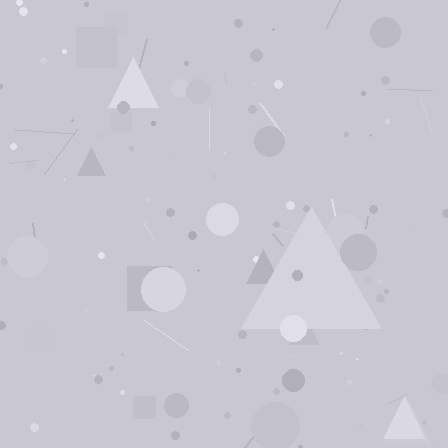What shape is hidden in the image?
A triangle is hidden in the image.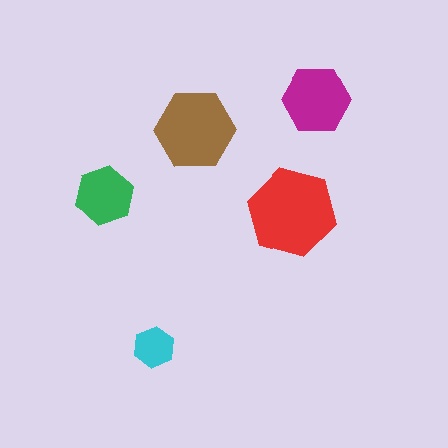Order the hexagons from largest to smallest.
the red one, the brown one, the magenta one, the green one, the cyan one.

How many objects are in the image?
There are 5 objects in the image.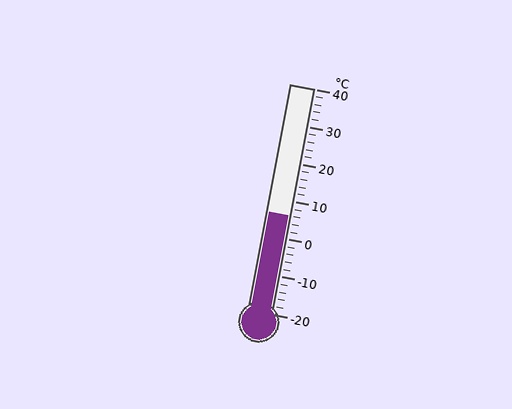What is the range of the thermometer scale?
The thermometer scale ranges from -20°C to 40°C.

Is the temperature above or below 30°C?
The temperature is below 30°C.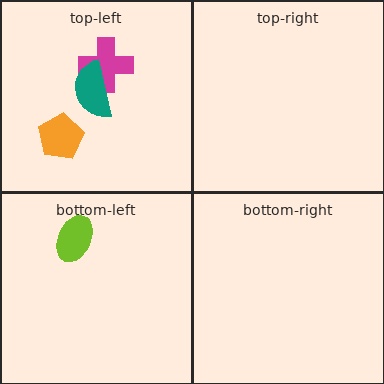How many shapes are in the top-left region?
3.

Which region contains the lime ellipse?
The bottom-left region.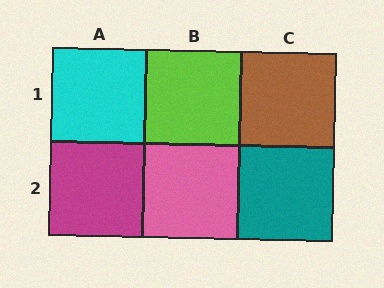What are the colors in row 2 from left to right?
Magenta, pink, teal.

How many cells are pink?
1 cell is pink.